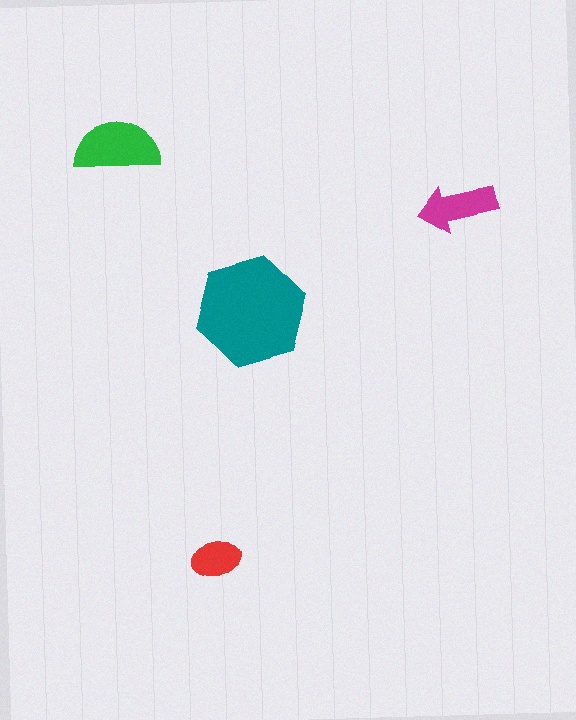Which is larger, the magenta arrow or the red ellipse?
The magenta arrow.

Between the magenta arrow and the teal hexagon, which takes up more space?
The teal hexagon.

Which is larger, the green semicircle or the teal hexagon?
The teal hexagon.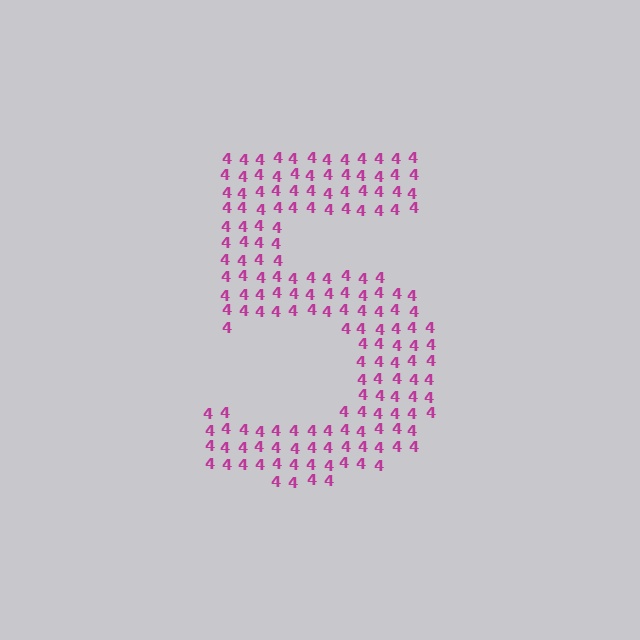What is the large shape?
The large shape is the digit 5.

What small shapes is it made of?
It is made of small digit 4's.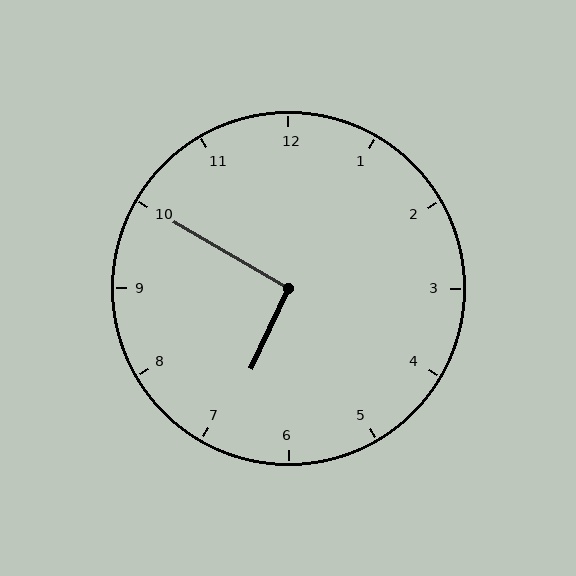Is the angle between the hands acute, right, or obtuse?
It is right.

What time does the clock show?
6:50.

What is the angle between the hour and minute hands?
Approximately 95 degrees.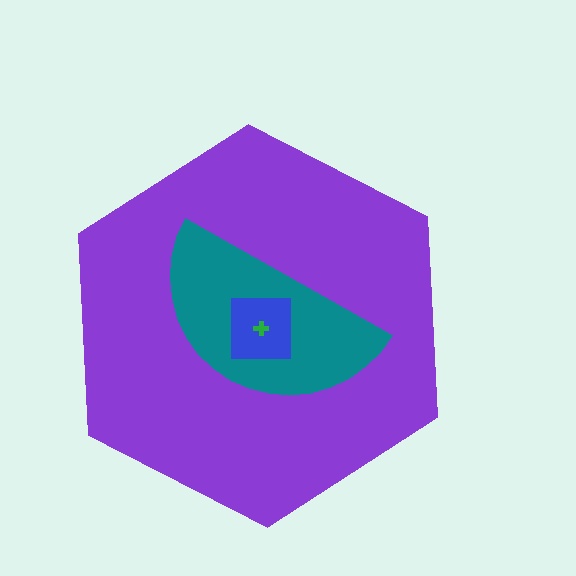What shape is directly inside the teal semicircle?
The blue square.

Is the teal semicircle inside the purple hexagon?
Yes.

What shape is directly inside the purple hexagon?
The teal semicircle.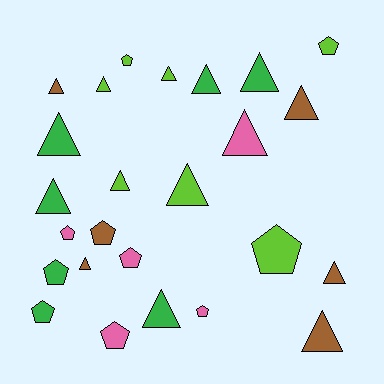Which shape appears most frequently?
Triangle, with 15 objects.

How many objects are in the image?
There are 25 objects.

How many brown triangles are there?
There are 5 brown triangles.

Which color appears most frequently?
Lime, with 7 objects.